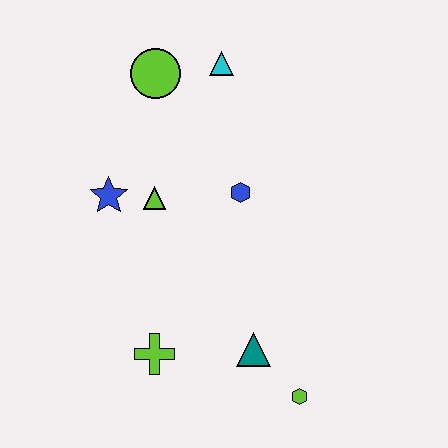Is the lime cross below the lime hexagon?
No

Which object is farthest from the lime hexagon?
The lime circle is farthest from the lime hexagon.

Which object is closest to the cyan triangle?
The lime circle is closest to the cyan triangle.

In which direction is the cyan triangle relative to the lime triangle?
The cyan triangle is above the lime triangle.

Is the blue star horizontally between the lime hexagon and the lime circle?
No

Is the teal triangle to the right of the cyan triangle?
Yes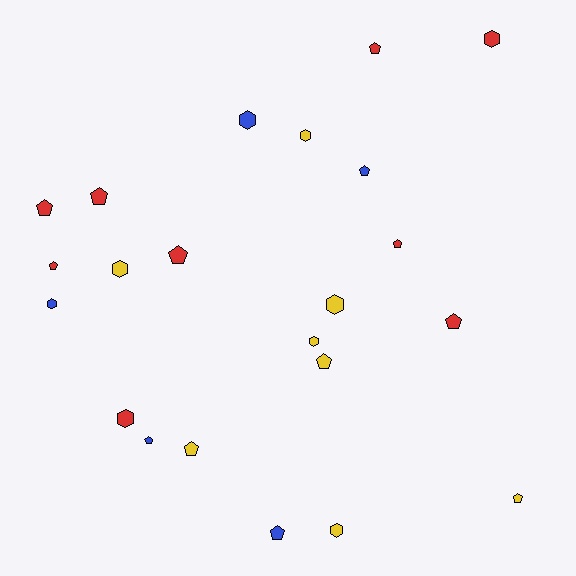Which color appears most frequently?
Red, with 9 objects.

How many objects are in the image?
There are 22 objects.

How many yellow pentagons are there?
There are 3 yellow pentagons.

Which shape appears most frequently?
Pentagon, with 13 objects.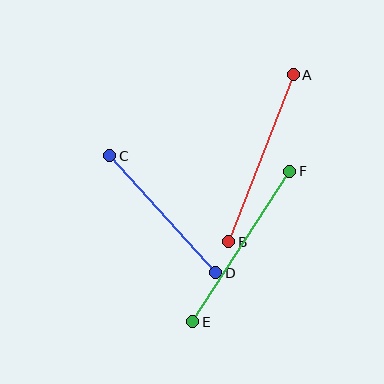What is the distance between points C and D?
The distance is approximately 158 pixels.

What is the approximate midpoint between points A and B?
The midpoint is at approximately (261, 158) pixels.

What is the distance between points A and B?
The distance is approximately 179 pixels.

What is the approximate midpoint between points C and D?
The midpoint is at approximately (163, 214) pixels.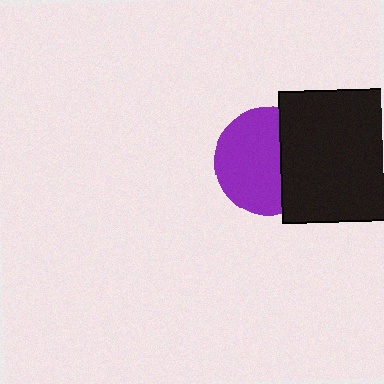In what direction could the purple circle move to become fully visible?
The purple circle could move left. That would shift it out from behind the black square entirely.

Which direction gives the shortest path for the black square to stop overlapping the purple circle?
Moving right gives the shortest separation.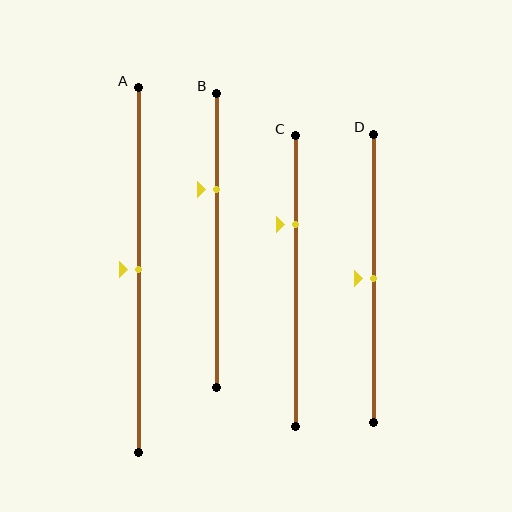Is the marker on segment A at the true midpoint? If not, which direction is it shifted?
Yes, the marker on segment A is at the true midpoint.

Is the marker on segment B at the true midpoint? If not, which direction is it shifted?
No, the marker on segment B is shifted upward by about 17% of the segment length.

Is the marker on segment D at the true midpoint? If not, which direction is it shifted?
Yes, the marker on segment D is at the true midpoint.